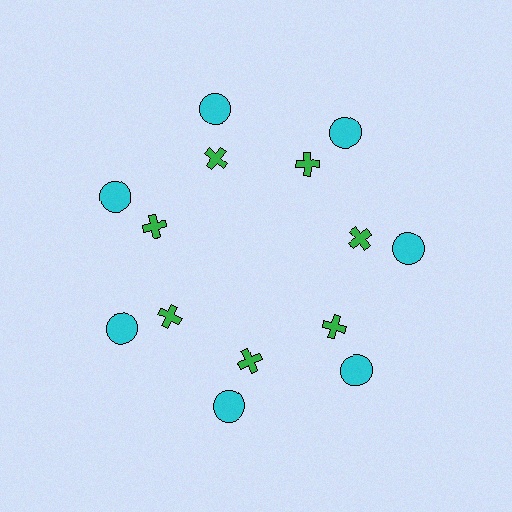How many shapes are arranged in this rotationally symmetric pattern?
There are 14 shapes, arranged in 7 groups of 2.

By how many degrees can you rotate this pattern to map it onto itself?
The pattern maps onto itself every 51 degrees of rotation.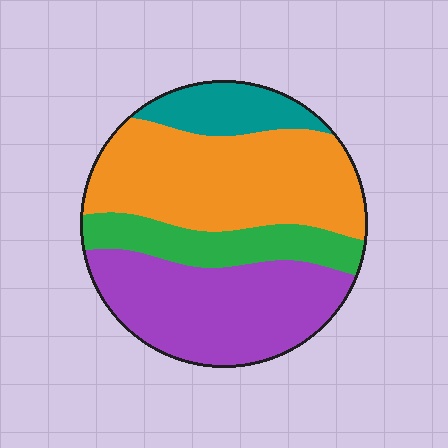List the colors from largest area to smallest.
From largest to smallest: orange, purple, green, teal.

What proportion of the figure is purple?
Purple covers about 35% of the figure.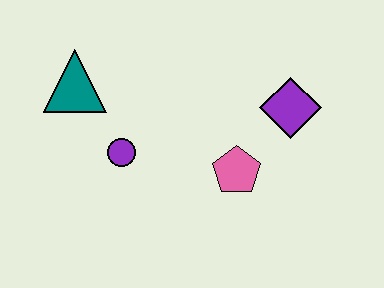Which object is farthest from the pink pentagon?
The teal triangle is farthest from the pink pentagon.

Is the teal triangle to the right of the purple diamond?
No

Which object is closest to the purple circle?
The teal triangle is closest to the purple circle.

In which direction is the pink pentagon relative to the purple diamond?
The pink pentagon is below the purple diamond.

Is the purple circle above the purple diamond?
No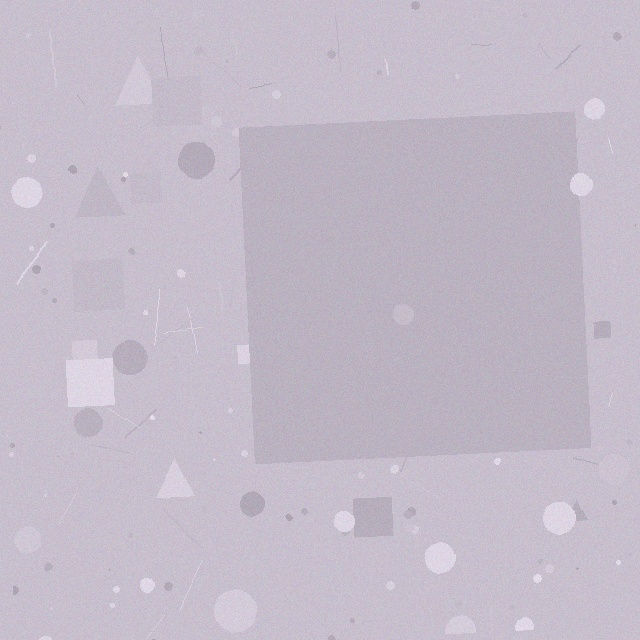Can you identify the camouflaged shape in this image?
The camouflaged shape is a square.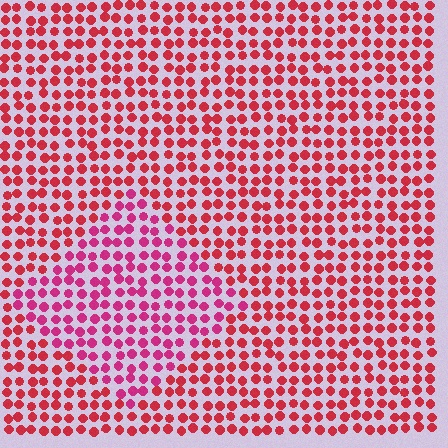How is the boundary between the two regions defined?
The boundary is defined purely by a slight shift in hue (about 25 degrees). Spacing, size, and orientation are identical on both sides.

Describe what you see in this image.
The image is filled with small red elements in a uniform arrangement. A diamond-shaped region is visible where the elements are tinted to a slightly different hue, forming a subtle color boundary.